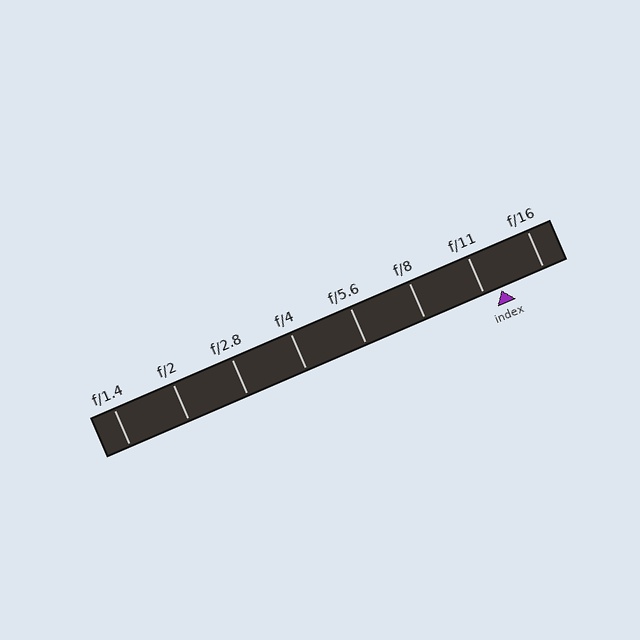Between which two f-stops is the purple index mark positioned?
The index mark is between f/11 and f/16.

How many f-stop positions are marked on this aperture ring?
There are 8 f-stop positions marked.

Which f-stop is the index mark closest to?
The index mark is closest to f/11.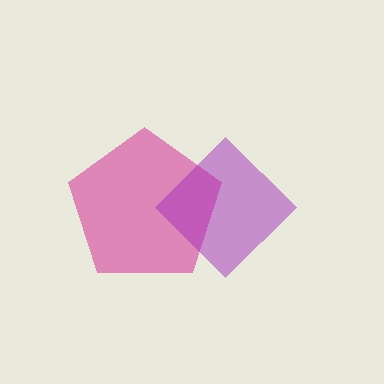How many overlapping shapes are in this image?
There are 2 overlapping shapes in the image.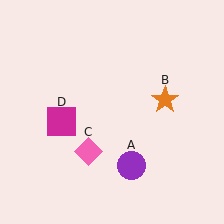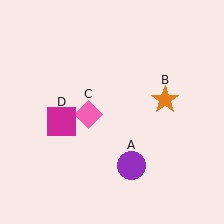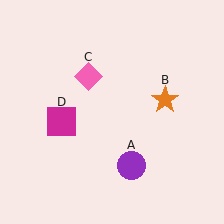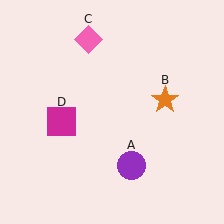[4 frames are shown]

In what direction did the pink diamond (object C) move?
The pink diamond (object C) moved up.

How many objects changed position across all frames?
1 object changed position: pink diamond (object C).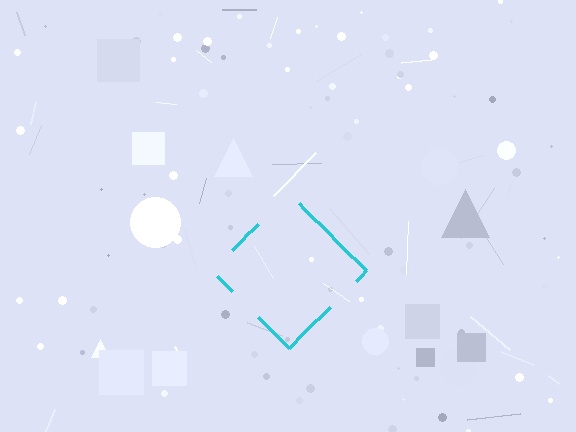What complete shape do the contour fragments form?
The contour fragments form a diamond.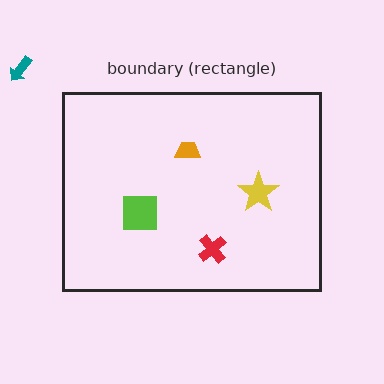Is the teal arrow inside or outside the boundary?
Outside.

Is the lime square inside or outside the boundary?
Inside.